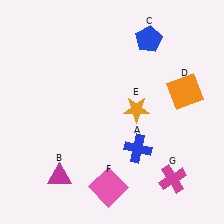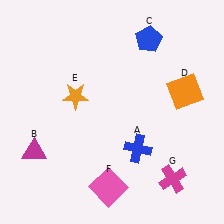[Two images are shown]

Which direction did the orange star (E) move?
The orange star (E) moved left.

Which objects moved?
The objects that moved are: the magenta triangle (B), the orange star (E).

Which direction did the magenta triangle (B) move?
The magenta triangle (B) moved left.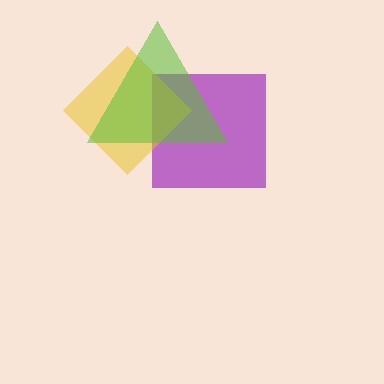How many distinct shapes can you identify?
There are 3 distinct shapes: a purple square, a yellow diamond, a lime triangle.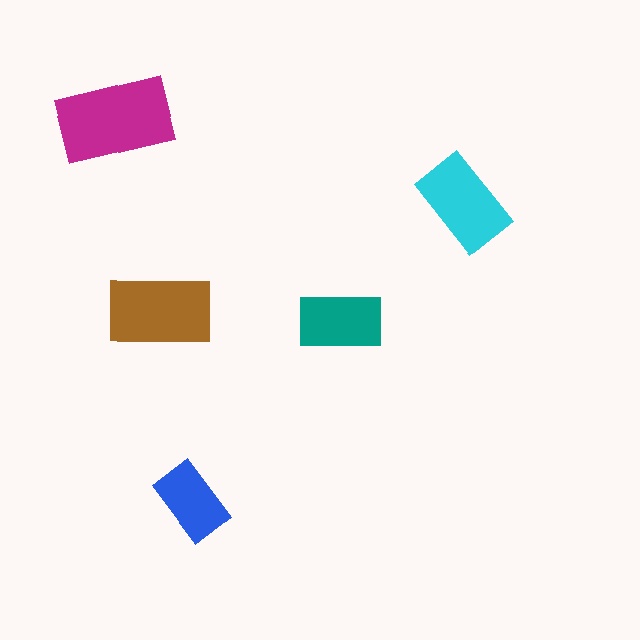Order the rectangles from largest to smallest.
the magenta one, the brown one, the cyan one, the teal one, the blue one.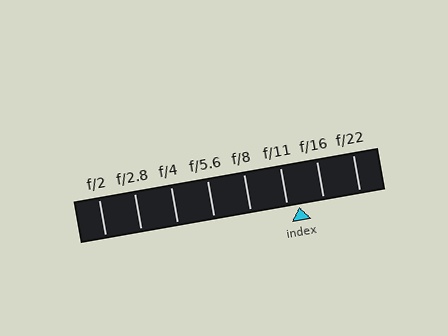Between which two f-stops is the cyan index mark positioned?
The index mark is between f/11 and f/16.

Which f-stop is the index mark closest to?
The index mark is closest to f/11.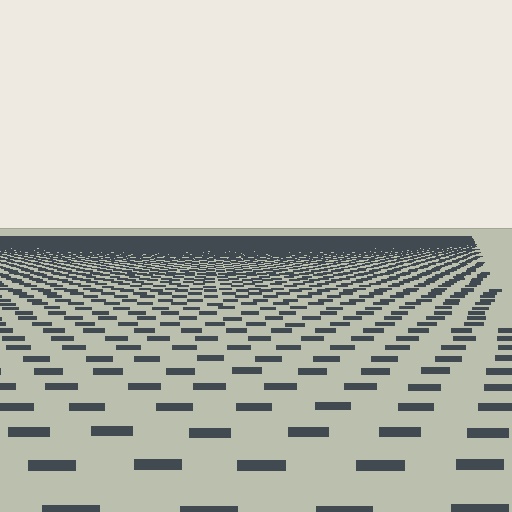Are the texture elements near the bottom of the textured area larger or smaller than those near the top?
Larger. Near the bottom, elements are closer to the viewer and appear at a bigger on-screen size.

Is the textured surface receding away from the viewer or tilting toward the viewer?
The surface is receding away from the viewer. Texture elements get smaller and denser toward the top.